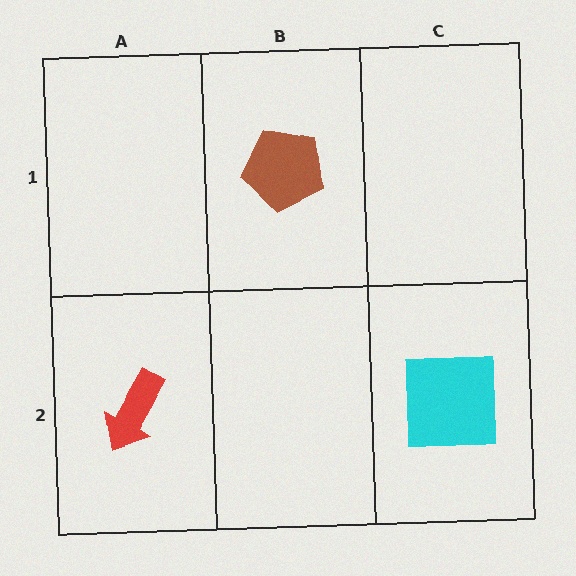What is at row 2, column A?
A red arrow.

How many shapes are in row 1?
1 shape.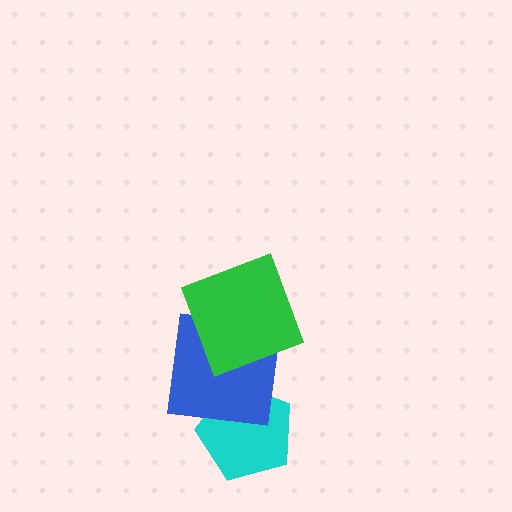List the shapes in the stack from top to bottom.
From top to bottom: the green square, the blue square, the cyan pentagon.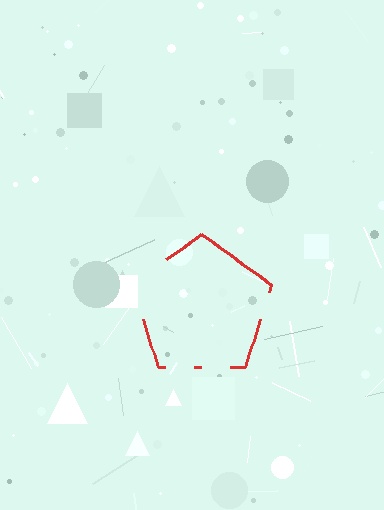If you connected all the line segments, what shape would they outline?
They would outline a pentagon.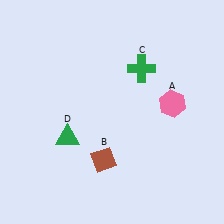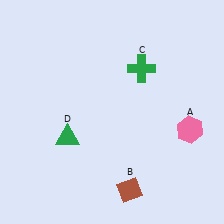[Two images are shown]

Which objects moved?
The objects that moved are: the pink hexagon (A), the brown diamond (B).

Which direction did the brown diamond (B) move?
The brown diamond (B) moved down.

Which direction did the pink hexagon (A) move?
The pink hexagon (A) moved down.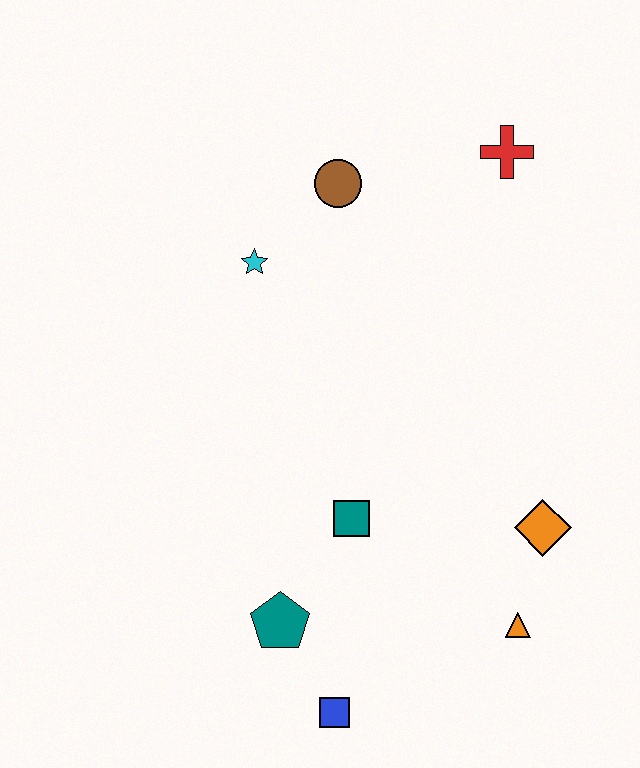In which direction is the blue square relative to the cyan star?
The blue square is below the cyan star.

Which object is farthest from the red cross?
The blue square is farthest from the red cross.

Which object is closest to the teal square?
The teal pentagon is closest to the teal square.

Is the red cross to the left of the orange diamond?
Yes